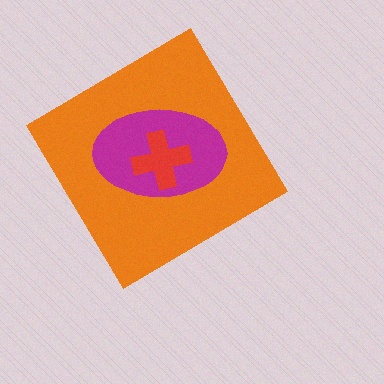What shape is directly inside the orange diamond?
The magenta ellipse.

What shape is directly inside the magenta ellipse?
The red cross.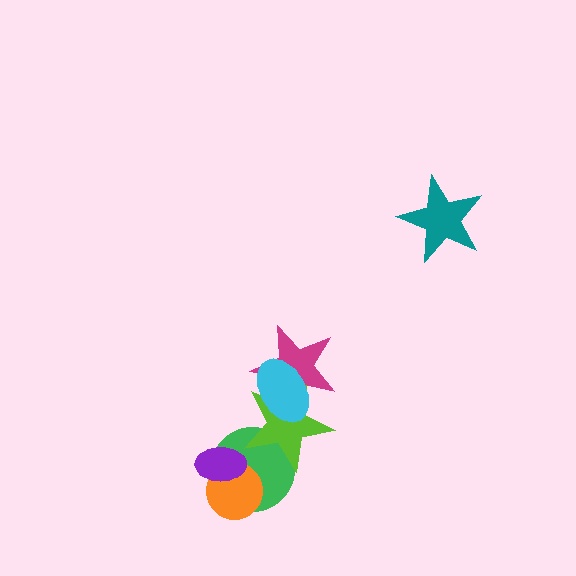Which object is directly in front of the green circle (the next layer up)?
The lime star is directly in front of the green circle.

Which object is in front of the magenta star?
The cyan ellipse is in front of the magenta star.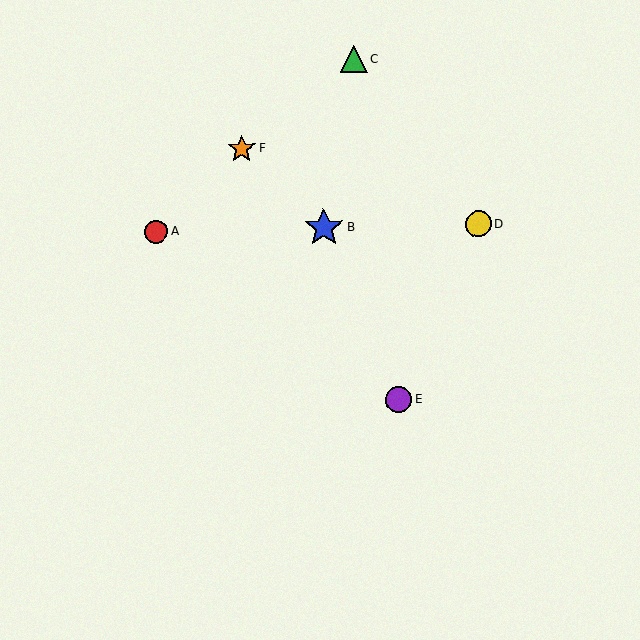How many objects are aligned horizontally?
3 objects (A, B, D) are aligned horizontally.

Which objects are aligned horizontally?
Objects A, B, D are aligned horizontally.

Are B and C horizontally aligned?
No, B is at y≈228 and C is at y≈59.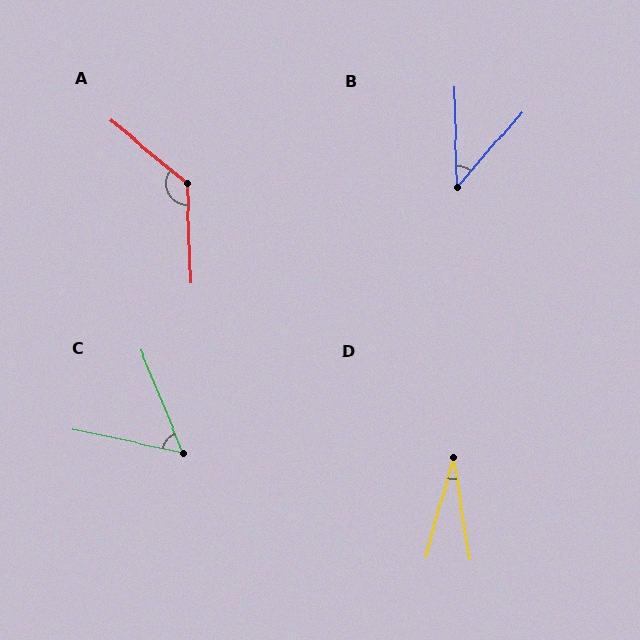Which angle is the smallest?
D, at approximately 24 degrees.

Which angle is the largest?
A, at approximately 131 degrees.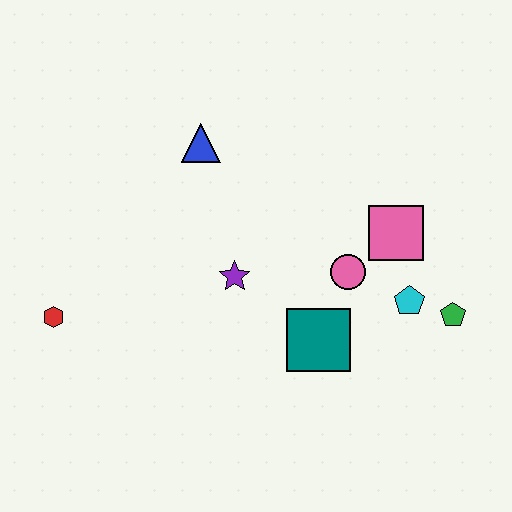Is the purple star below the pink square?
Yes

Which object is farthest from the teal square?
The red hexagon is farthest from the teal square.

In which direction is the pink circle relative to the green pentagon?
The pink circle is to the left of the green pentagon.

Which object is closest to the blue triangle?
The purple star is closest to the blue triangle.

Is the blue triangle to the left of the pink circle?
Yes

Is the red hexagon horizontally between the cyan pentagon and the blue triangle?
No